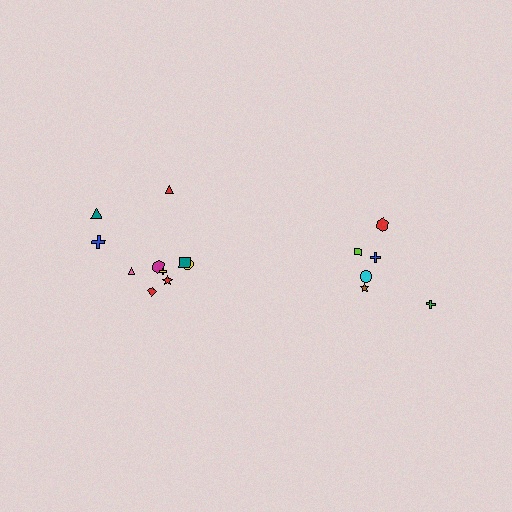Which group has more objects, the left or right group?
The left group.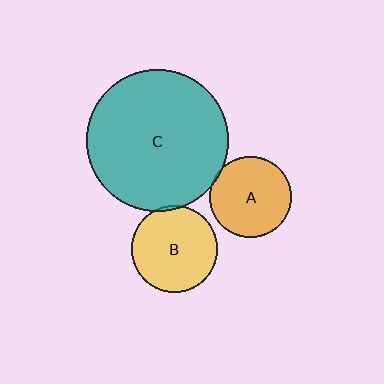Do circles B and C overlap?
Yes.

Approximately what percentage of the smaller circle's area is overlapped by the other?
Approximately 5%.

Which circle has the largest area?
Circle C (teal).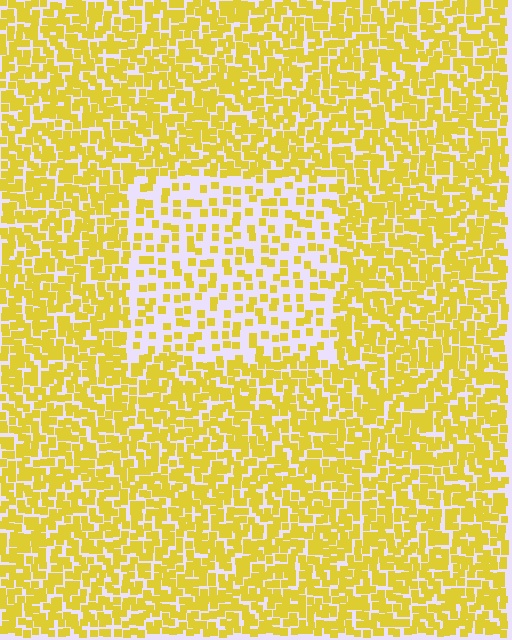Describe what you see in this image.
The image contains small yellow elements arranged at two different densities. A rectangle-shaped region is visible where the elements are less densely packed than the surrounding area.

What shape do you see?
I see a rectangle.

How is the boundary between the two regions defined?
The boundary is defined by a change in element density (approximately 2.3x ratio). All elements are the same color, size, and shape.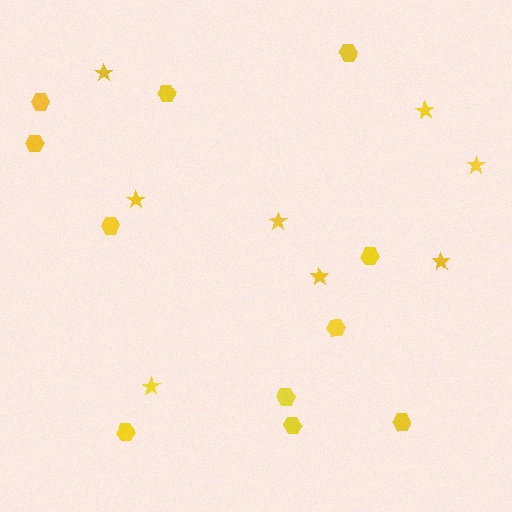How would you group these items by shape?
There are 2 groups: one group of stars (8) and one group of hexagons (11).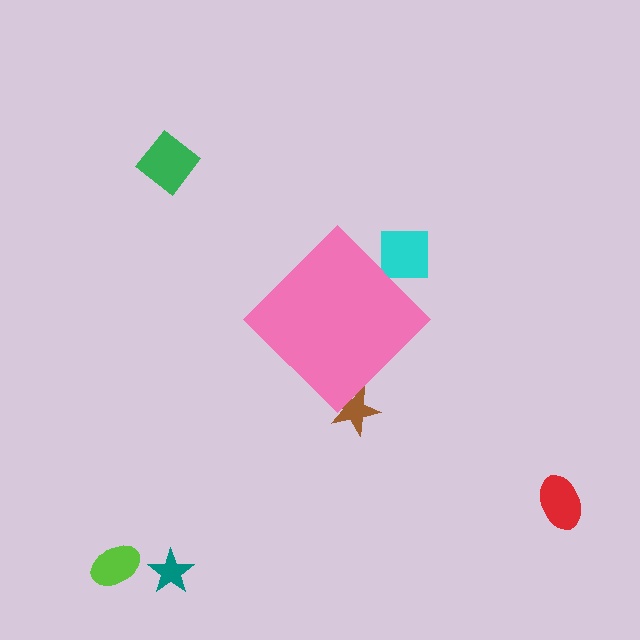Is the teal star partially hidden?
No, the teal star is fully visible.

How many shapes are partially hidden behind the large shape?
2 shapes are partially hidden.